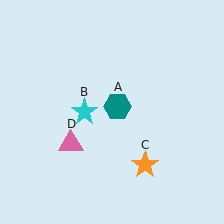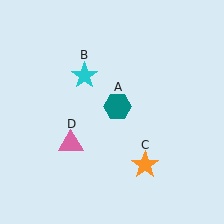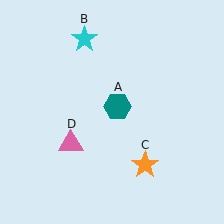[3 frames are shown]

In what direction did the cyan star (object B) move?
The cyan star (object B) moved up.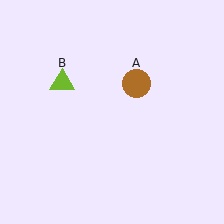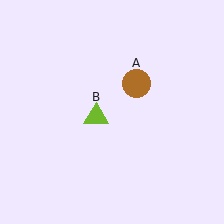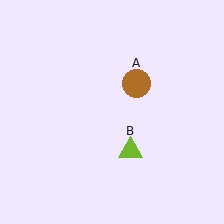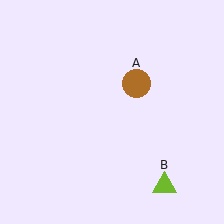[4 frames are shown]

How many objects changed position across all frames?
1 object changed position: lime triangle (object B).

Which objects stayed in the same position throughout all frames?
Brown circle (object A) remained stationary.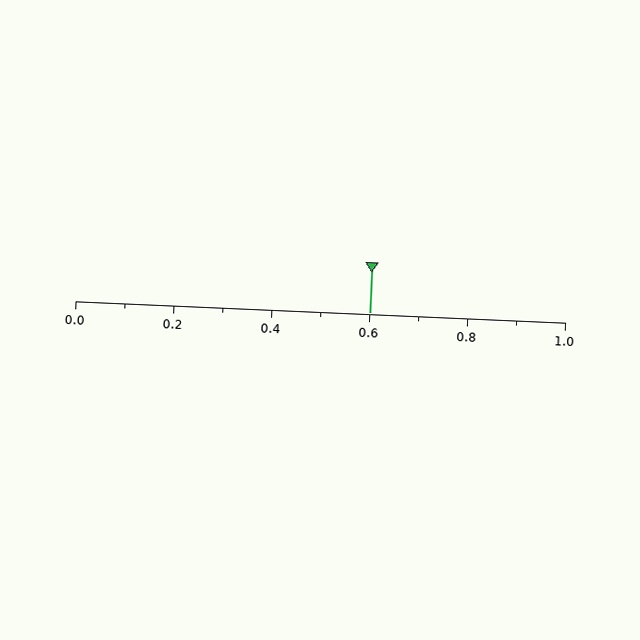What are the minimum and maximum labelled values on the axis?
The axis runs from 0.0 to 1.0.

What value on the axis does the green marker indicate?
The marker indicates approximately 0.6.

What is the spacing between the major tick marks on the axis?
The major ticks are spaced 0.2 apart.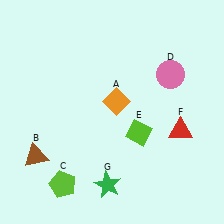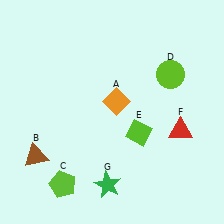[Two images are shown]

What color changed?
The circle (D) changed from pink in Image 1 to lime in Image 2.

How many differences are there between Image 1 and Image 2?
There is 1 difference between the two images.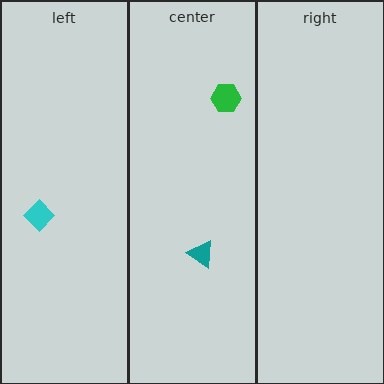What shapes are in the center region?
The green hexagon, the teal triangle.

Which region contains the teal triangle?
The center region.